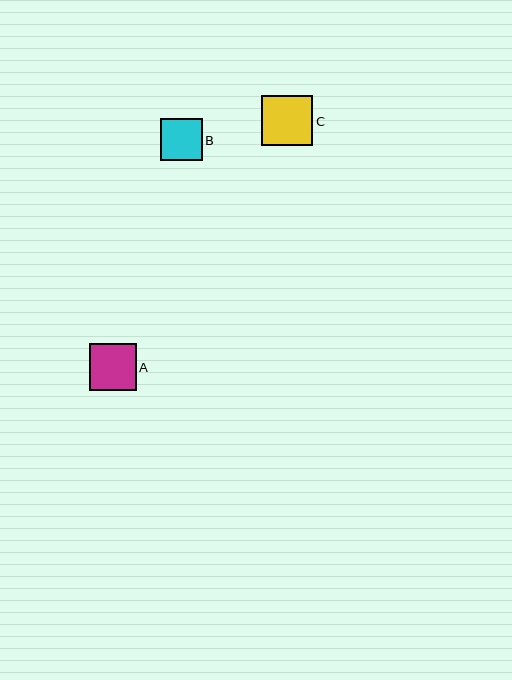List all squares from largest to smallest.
From largest to smallest: C, A, B.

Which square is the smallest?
Square B is the smallest with a size of approximately 42 pixels.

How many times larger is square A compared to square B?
Square A is approximately 1.1 times the size of square B.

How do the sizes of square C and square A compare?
Square C and square A are approximately the same size.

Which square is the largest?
Square C is the largest with a size of approximately 51 pixels.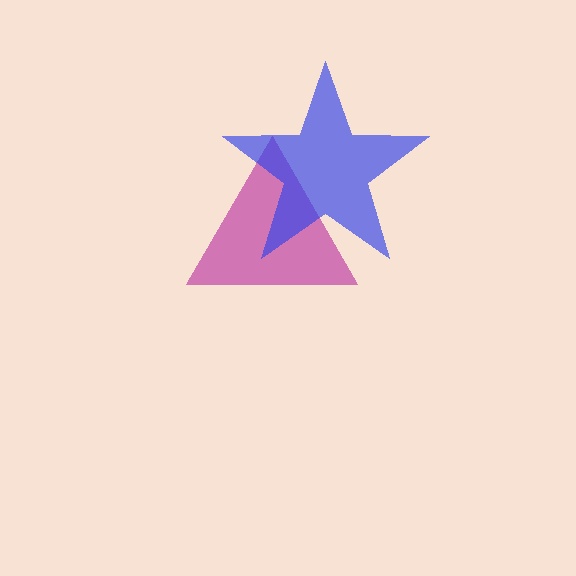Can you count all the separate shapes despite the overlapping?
Yes, there are 2 separate shapes.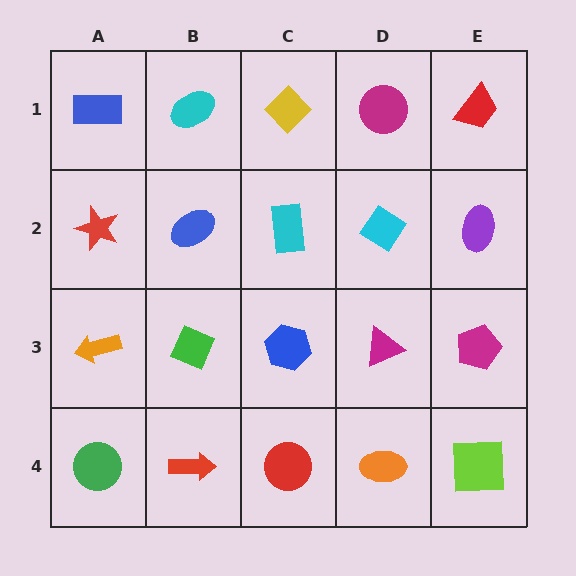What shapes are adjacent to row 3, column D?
A cyan diamond (row 2, column D), an orange ellipse (row 4, column D), a blue hexagon (row 3, column C), a magenta pentagon (row 3, column E).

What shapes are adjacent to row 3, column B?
A blue ellipse (row 2, column B), a red arrow (row 4, column B), an orange arrow (row 3, column A), a blue hexagon (row 3, column C).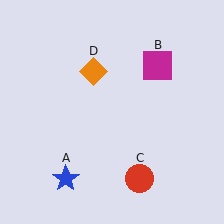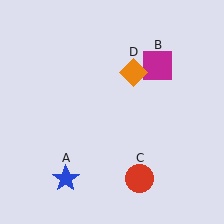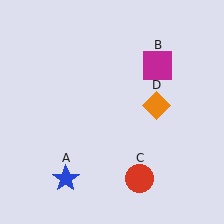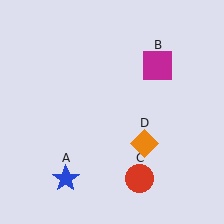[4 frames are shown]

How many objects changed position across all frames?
1 object changed position: orange diamond (object D).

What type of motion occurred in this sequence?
The orange diamond (object D) rotated clockwise around the center of the scene.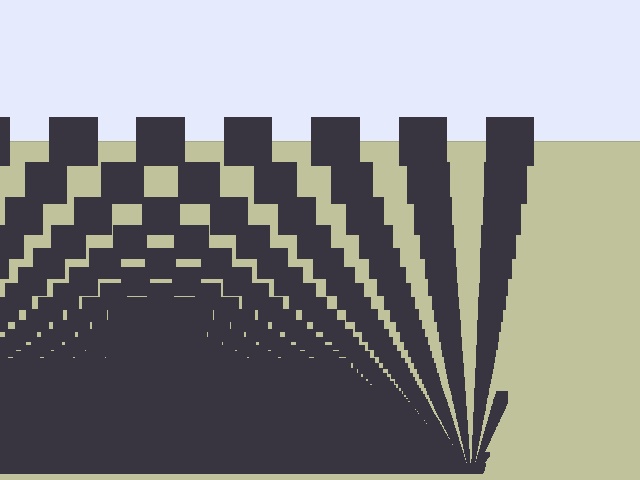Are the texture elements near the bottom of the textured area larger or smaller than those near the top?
Smaller. The gradient is inverted — elements near the bottom are smaller and denser.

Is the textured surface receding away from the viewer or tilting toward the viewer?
The surface appears to tilt toward the viewer. Texture elements get larger and sparser toward the top.